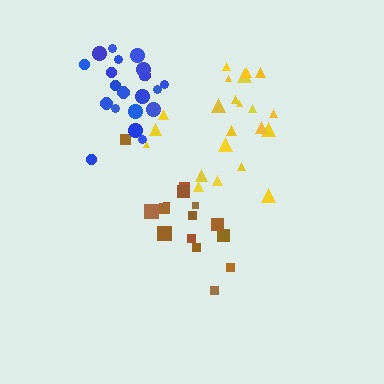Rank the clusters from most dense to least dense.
blue, brown, yellow.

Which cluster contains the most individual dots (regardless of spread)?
Yellow (22).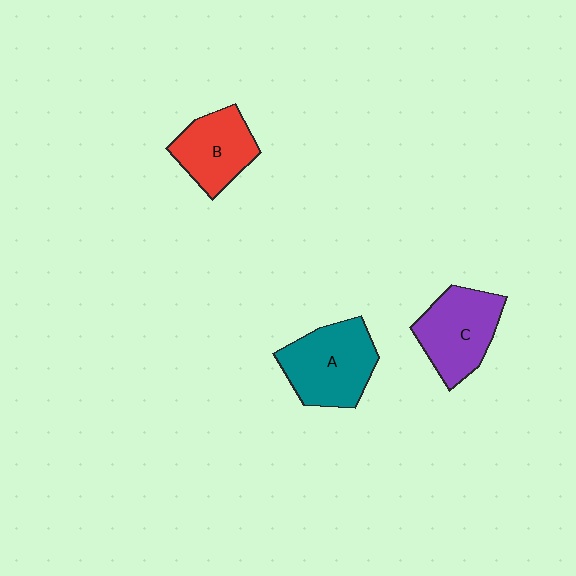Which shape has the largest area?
Shape A (teal).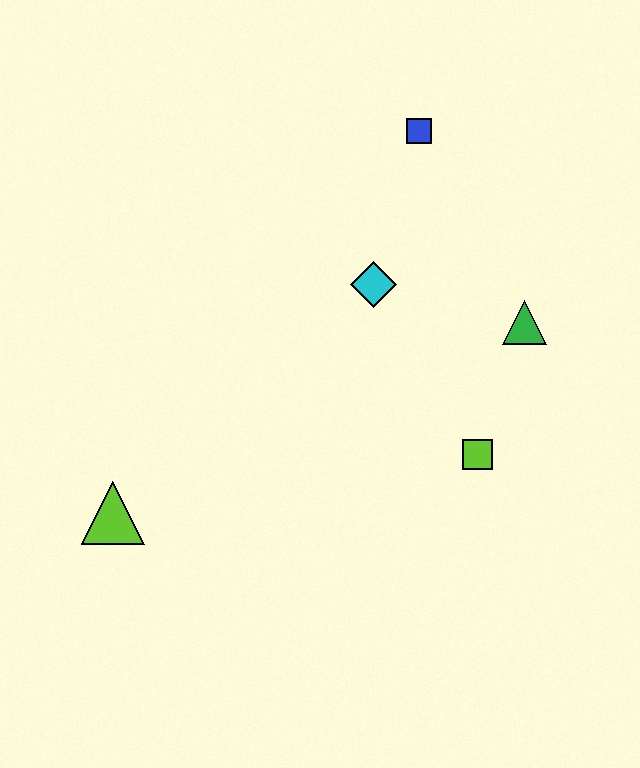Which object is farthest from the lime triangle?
The blue square is farthest from the lime triangle.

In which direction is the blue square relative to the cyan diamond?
The blue square is above the cyan diamond.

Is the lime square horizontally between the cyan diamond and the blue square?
No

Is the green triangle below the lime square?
No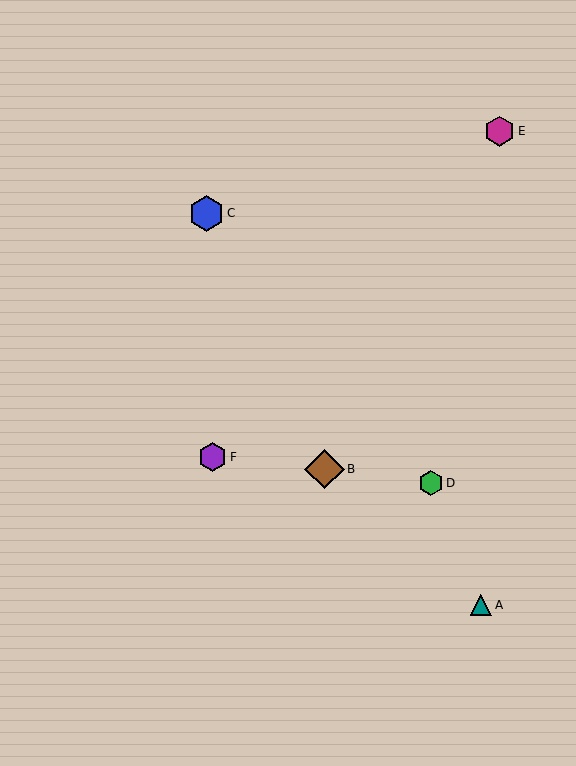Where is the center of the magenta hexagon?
The center of the magenta hexagon is at (499, 131).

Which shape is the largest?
The brown diamond (labeled B) is the largest.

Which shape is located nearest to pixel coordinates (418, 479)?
The green hexagon (labeled D) at (431, 483) is nearest to that location.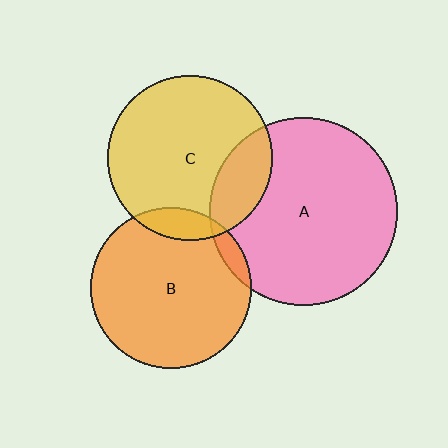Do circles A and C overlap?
Yes.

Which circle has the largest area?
Circle A (pink).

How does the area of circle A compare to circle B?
Approximately 1.4 times.